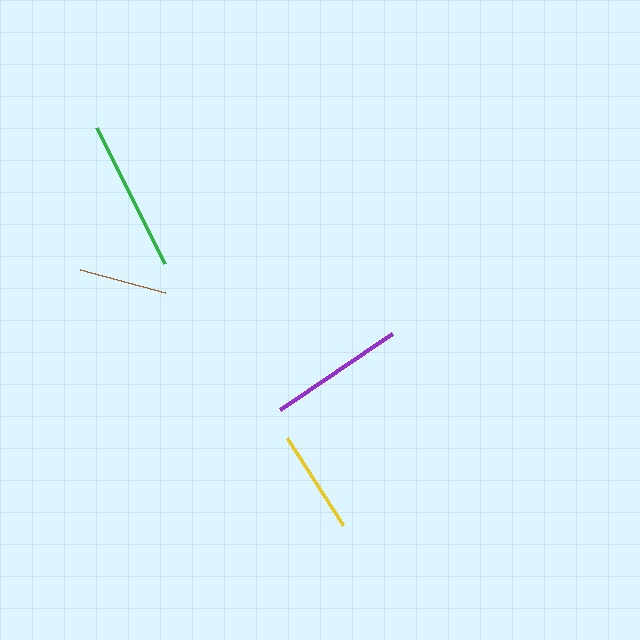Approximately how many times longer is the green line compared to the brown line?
The green line is approximately 1.7 times the length of the brown line.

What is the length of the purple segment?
The purple segment is approximately 136 pixels long.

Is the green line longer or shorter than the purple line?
The green line is longer than the purple line.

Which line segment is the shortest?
The brown line is the shortest at approximately 88 pixels.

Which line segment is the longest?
The green line is the longest at approximately 152 pixels.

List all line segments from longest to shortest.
From longest to shortest: green, purple, yellow, brown.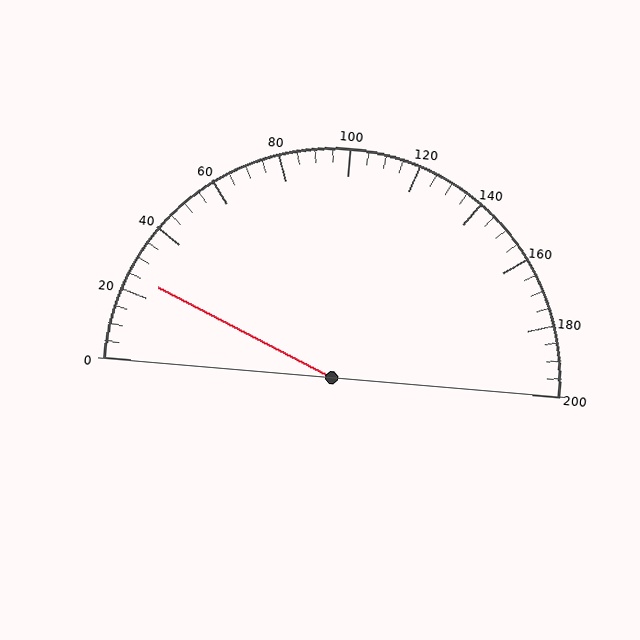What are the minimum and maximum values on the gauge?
The gauge ranges from 0 to 200.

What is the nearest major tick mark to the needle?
The nearest major tick mark is 20.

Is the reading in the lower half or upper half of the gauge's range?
The reading is in the lower half of the range (0 to 200).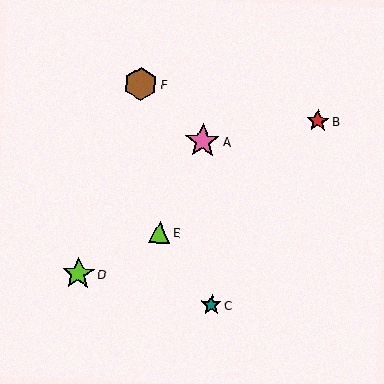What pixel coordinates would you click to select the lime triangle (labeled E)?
Click at (159, 232) to select the lime triangle E.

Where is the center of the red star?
The center of the red star is at (318, 121).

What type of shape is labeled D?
Shape D is a lime star.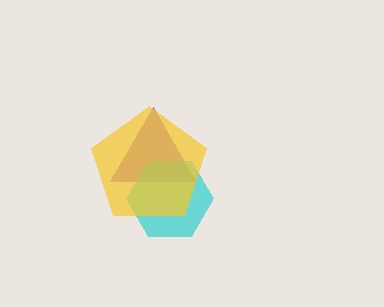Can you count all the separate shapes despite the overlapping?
Yes, there are 3 separate shapes.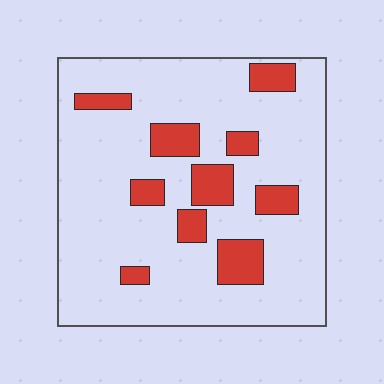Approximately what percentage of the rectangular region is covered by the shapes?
Approximately 15%.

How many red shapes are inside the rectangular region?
10.